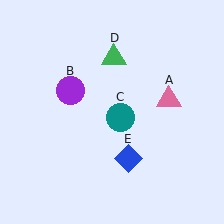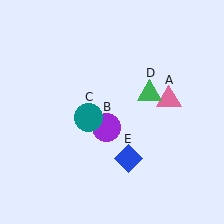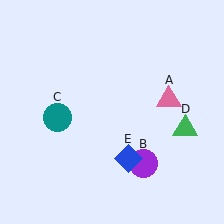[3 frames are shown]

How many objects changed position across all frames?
3 objects changed position: purple circle (object B), teal circle (object C), green triangle (object D).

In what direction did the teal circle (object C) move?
The teal circle (object C) moved left.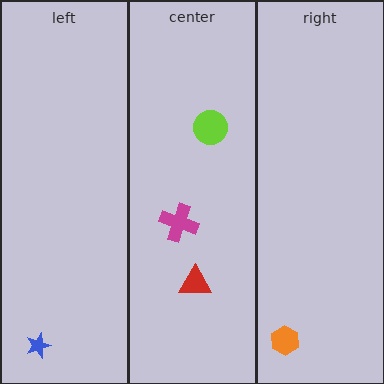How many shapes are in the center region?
3.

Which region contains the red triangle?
The center region.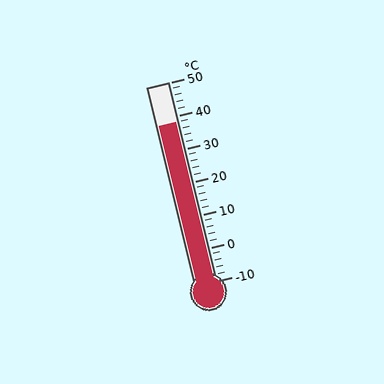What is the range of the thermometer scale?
The thermometer scale ranges from -10°C to 50°C.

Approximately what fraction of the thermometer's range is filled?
The thermometer is filled to approximately 80% of its range.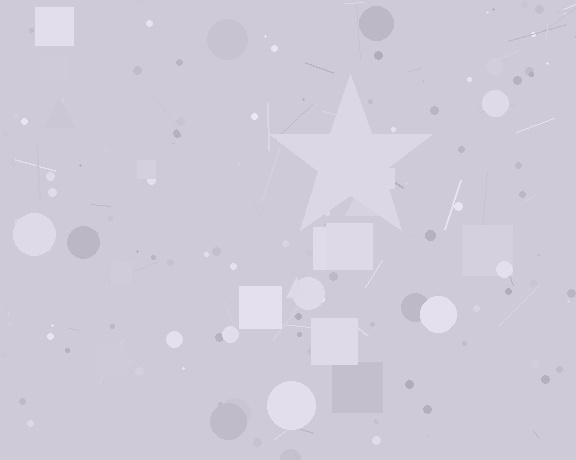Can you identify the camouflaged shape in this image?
The camouflaged shape is a star.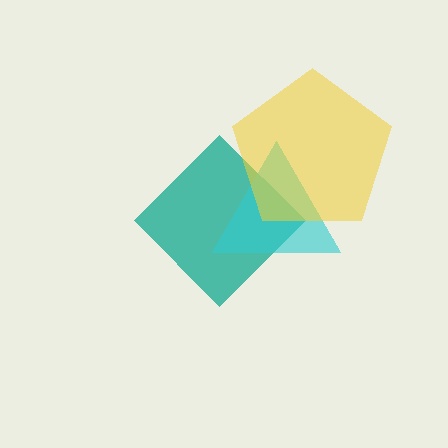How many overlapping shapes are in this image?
There are 3 overlapping shapes in the image.